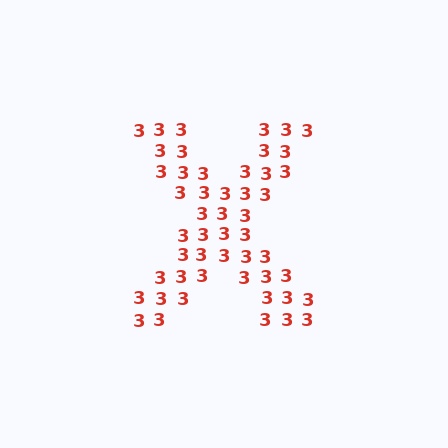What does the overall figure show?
The overall figure shows the letter X.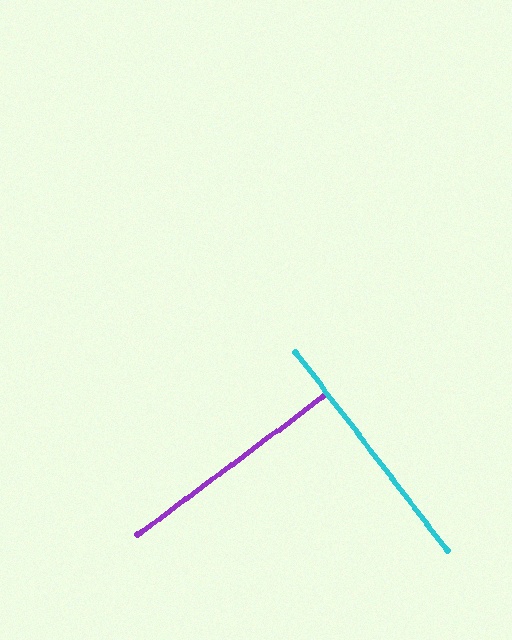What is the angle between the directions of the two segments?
Approximately 89 degrees.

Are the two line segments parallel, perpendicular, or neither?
Perpendicular — they meet at approximately 89°.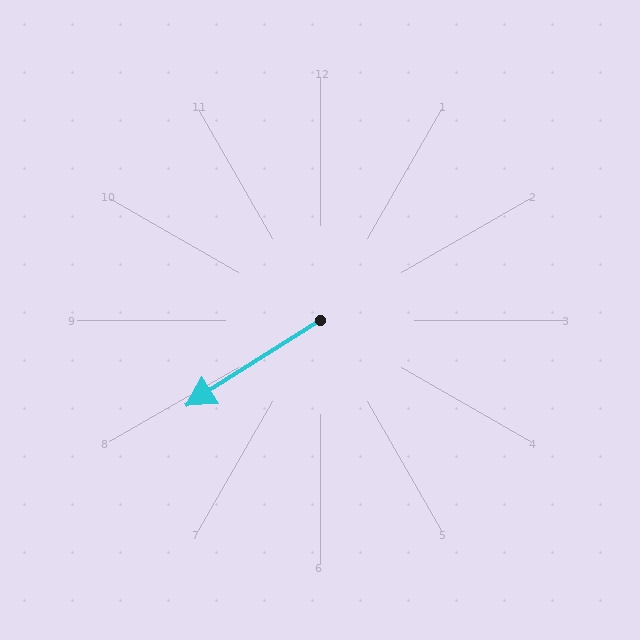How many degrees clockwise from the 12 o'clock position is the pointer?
Approximately 238 degrees.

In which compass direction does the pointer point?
Southwest.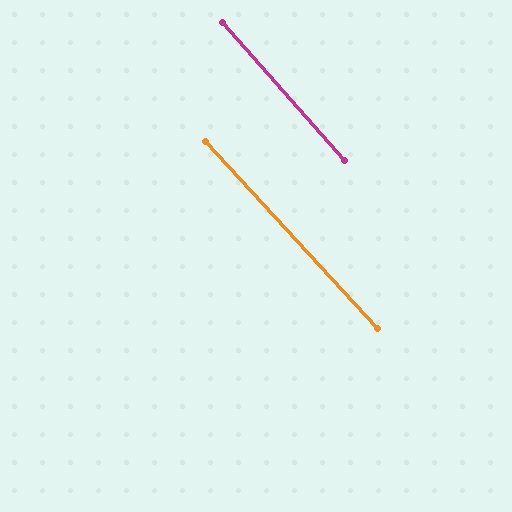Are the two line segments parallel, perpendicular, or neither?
Parallel — their directions differ by only 1.0°.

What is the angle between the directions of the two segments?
Approximately 1 degree.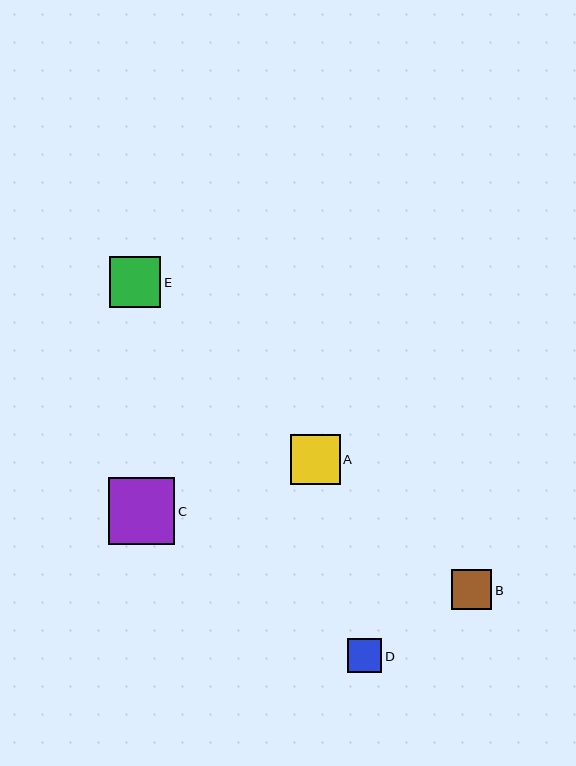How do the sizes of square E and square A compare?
Square E and square A are approximately the same size.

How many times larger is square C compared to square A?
Square C is approximately 1.4 times the size of square A.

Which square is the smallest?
Square D is the smallest with a size of approximately 34 pixels.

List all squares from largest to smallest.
From largest to smallest: C, E, A, B, D.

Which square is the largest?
Square C is the largest with a size of approximately 67 pixels.